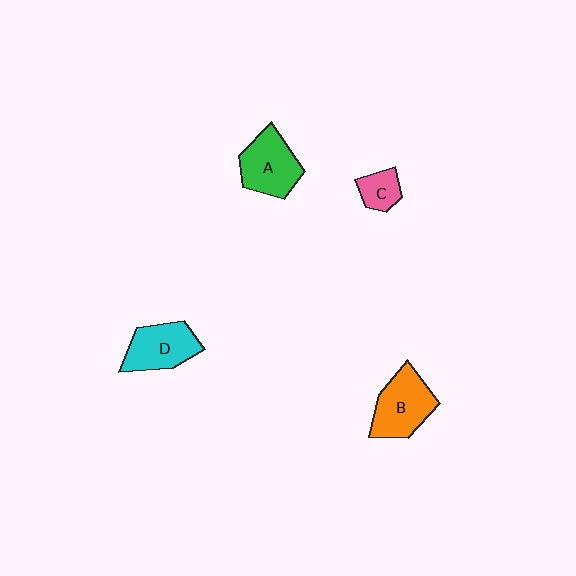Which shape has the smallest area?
Shape C (pink).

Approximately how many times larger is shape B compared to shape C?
Approximately 2.3 times.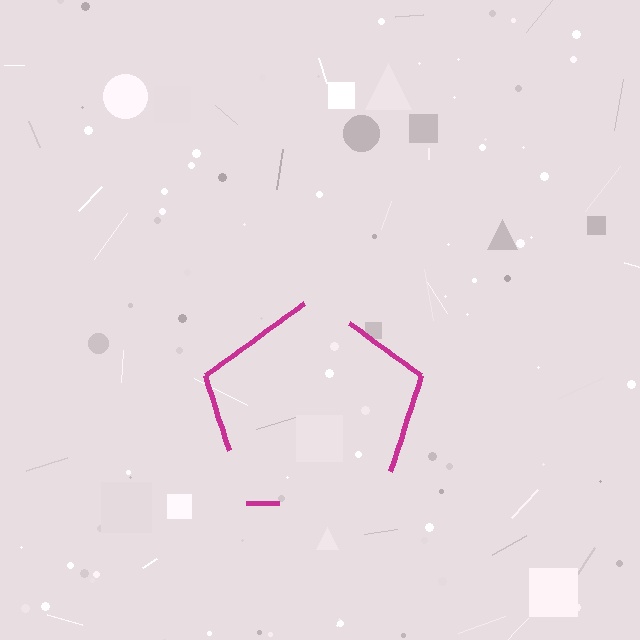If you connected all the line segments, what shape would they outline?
They would outline a pentagon.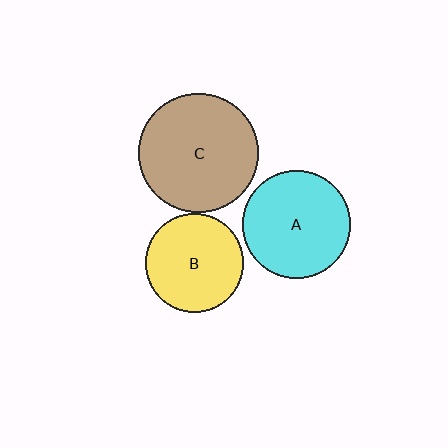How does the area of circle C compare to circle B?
Approximately 1.5 times.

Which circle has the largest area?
Circle C (brown).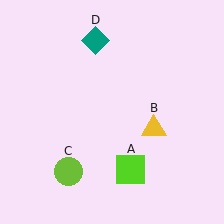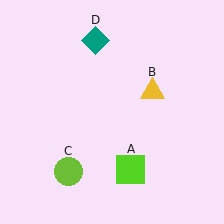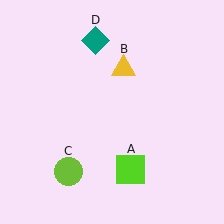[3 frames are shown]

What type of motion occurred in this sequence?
The yellow triangle (object B) rotated counterclockwise around the center of the scene.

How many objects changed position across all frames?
1 object changed position: yellow triangle (object B).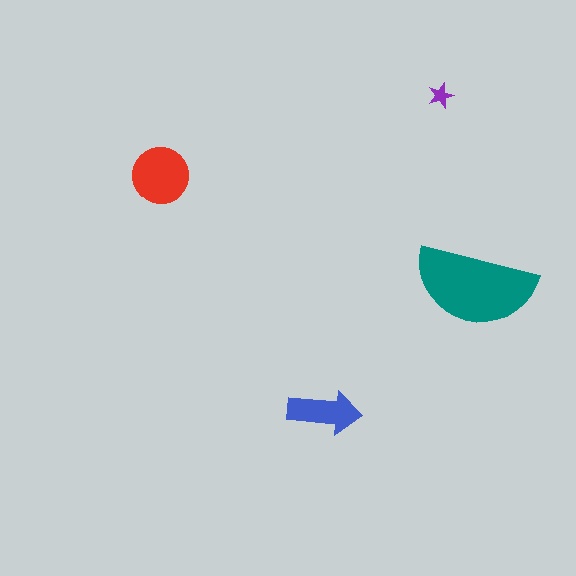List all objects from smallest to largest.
The purple star, the blue arrow, the red circle, the teal semicircle.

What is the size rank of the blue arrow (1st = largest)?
3rd.